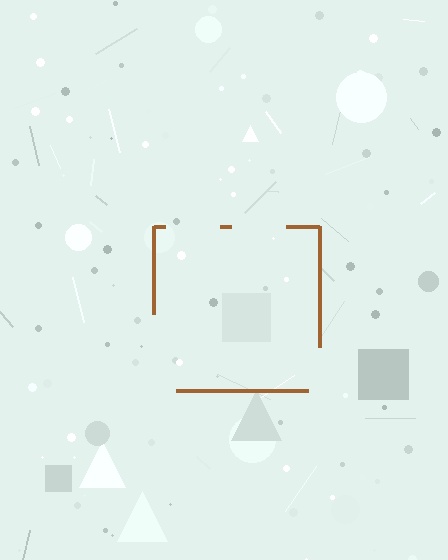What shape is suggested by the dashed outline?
The dashed outline suggests a square.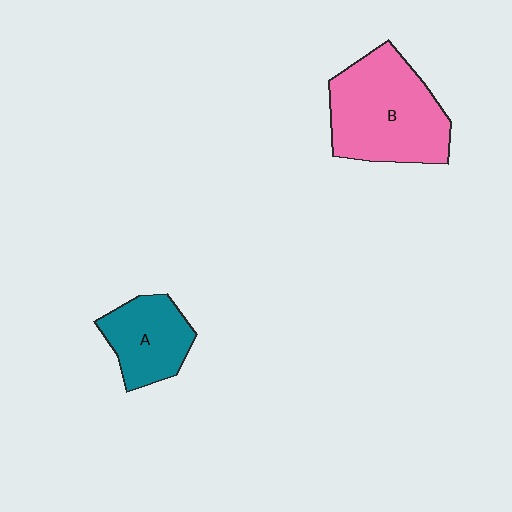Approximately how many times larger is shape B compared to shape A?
Approximately 1.7 times.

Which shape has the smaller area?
Shape A (teal).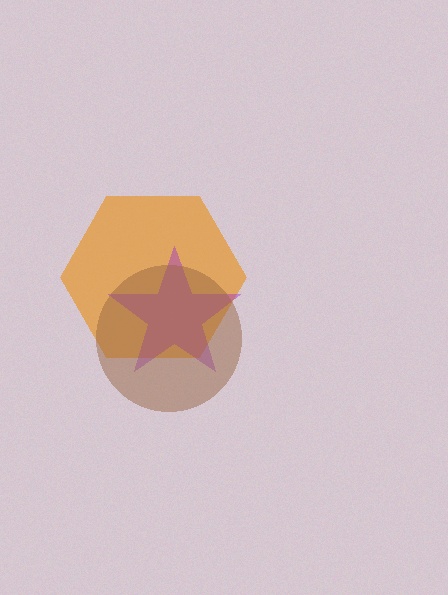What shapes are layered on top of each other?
The layered shapes are: an orange hexagon, a purple star, a brown circle.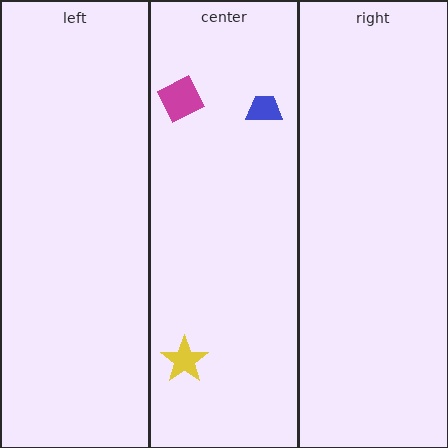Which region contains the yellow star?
The center region.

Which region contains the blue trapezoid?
The center region.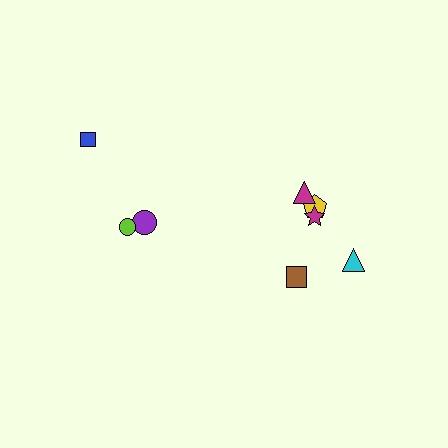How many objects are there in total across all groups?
There are 8 objects.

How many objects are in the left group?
There are 3 objects.